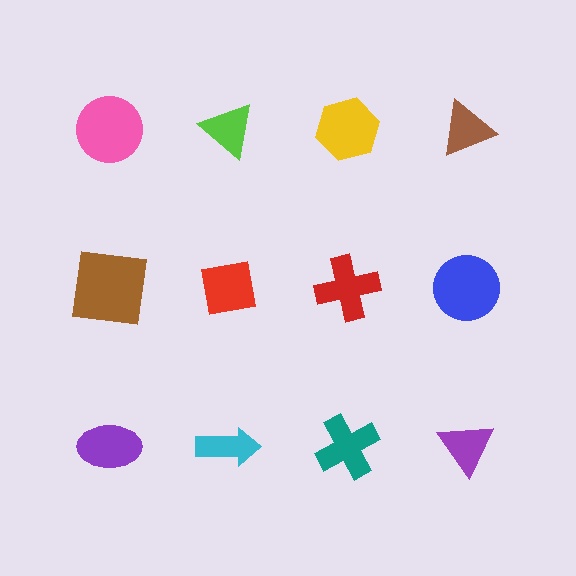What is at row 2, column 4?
A blue circle.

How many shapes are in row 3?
4 shapes.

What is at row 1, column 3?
A yellow hexagon.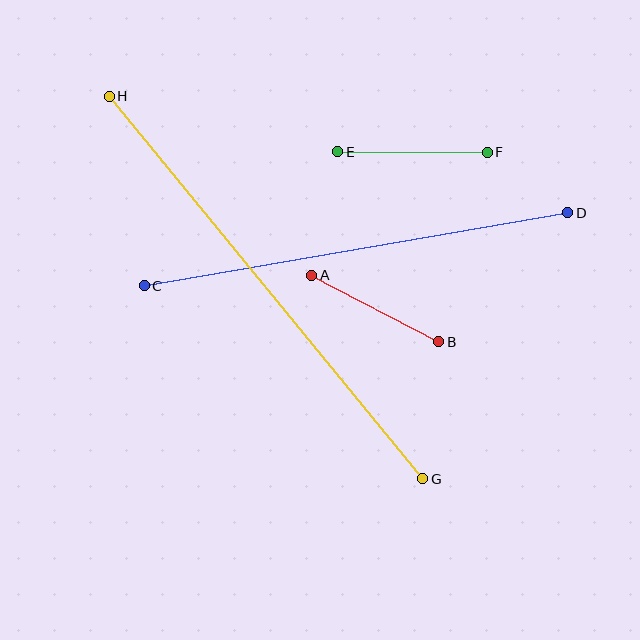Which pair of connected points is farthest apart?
Points G and H are farthest apart.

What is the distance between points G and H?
The distance is approximately 495 pixels.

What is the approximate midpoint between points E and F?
The midpoint is at approximately (412, 152) pixels.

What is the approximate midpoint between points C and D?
The midpoint is at approximately (356, 249) pixels.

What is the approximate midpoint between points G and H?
The midpoint is at approximately (266, 287) pixels.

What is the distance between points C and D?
The distance is approximately 430 pixels.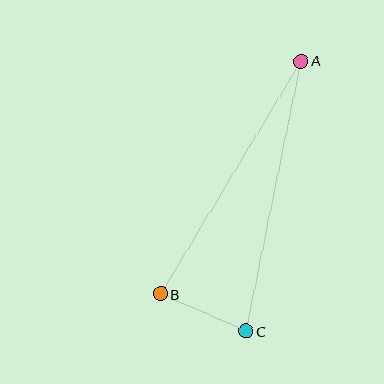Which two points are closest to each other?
Points B and C are closest to each other.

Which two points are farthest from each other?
Points A and C are farthest from each other.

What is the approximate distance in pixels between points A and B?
The distance between A and B is approximately 272 pixels.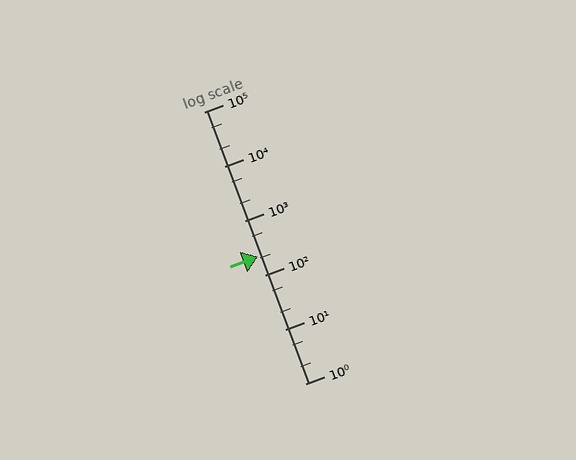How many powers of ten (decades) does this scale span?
The scale spans 5 decades, from 1 to 100000.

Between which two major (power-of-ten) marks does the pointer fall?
The pointer is between 100 and 1000.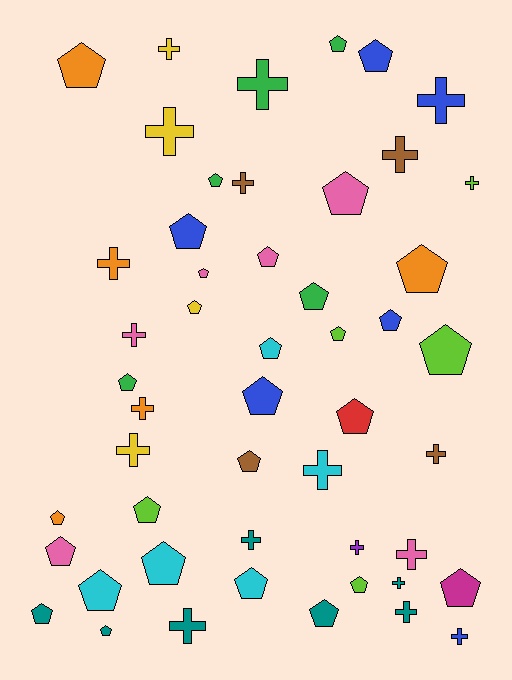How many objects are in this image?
There are 50 objects.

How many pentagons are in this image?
There are 30 pentagons.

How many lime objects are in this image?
There are 5 lime objects.